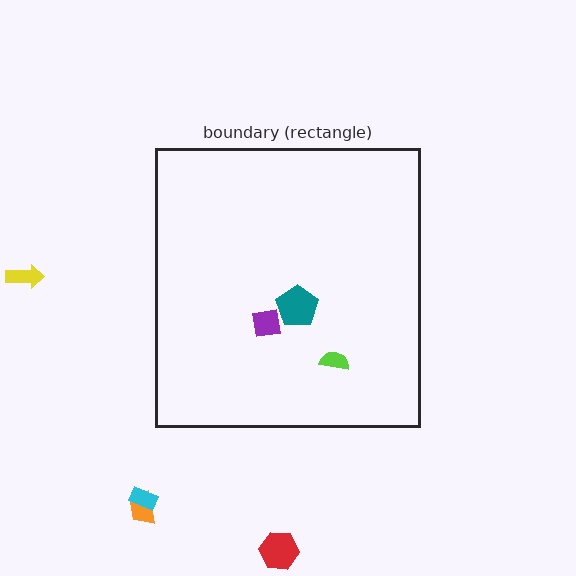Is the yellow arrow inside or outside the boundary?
Outside.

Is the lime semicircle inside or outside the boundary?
Inside.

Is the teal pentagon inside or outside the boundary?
Inside.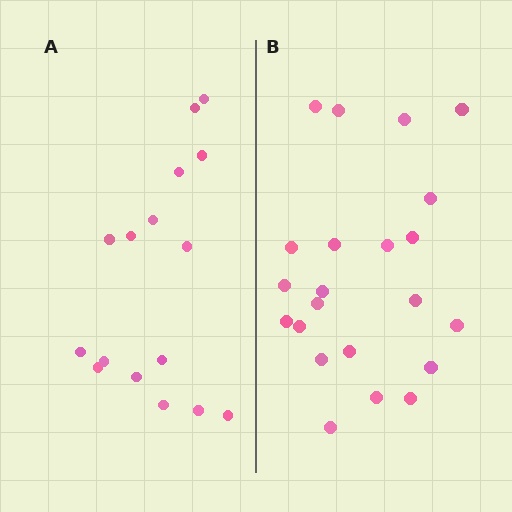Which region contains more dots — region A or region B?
Region B (the right region) has more dots.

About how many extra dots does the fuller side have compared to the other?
Region B has about 6 more dots than region A.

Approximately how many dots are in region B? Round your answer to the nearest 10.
About 20 dots. (The exact count is 22, which rounds to 20.)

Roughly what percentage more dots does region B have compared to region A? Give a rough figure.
About 40% more.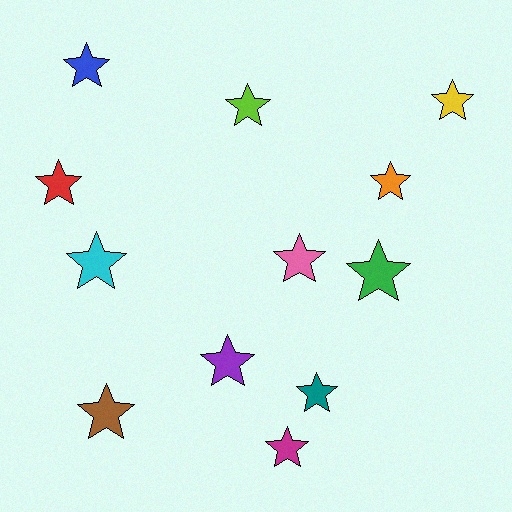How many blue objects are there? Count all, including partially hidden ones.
There is 1 blue object.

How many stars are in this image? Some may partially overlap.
There are 12 stars.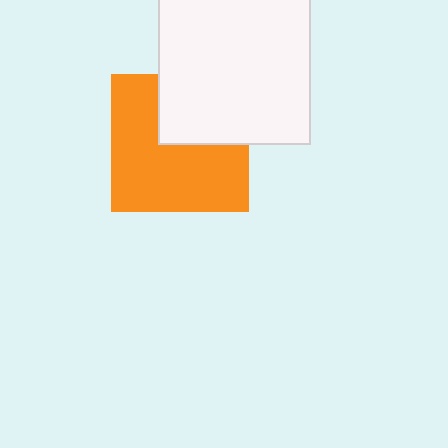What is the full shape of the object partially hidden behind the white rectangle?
The partially hidden object is an orange square.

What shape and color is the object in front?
The object in front is a white rectangle.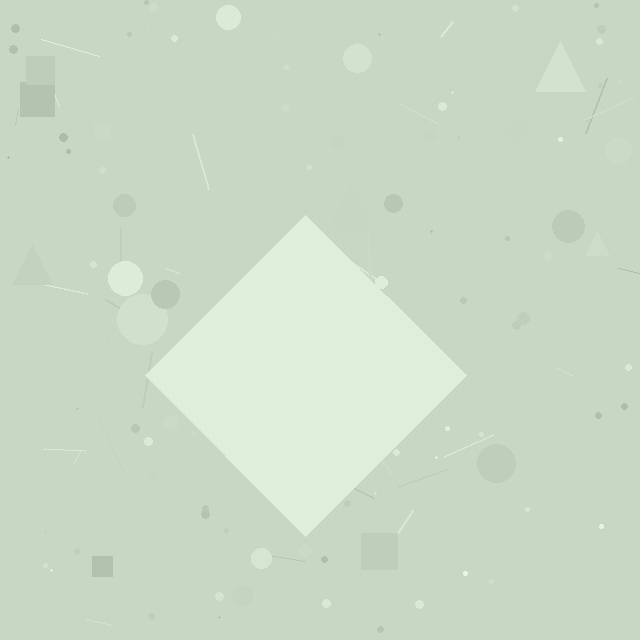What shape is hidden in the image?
A diamond is hidden in the image.